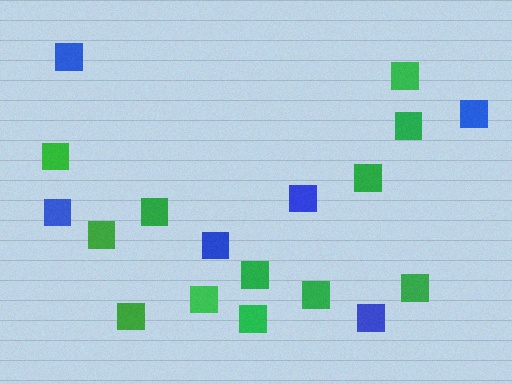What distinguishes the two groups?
There are 2 groups: one group of green squares (12) and one group of blue squares (6).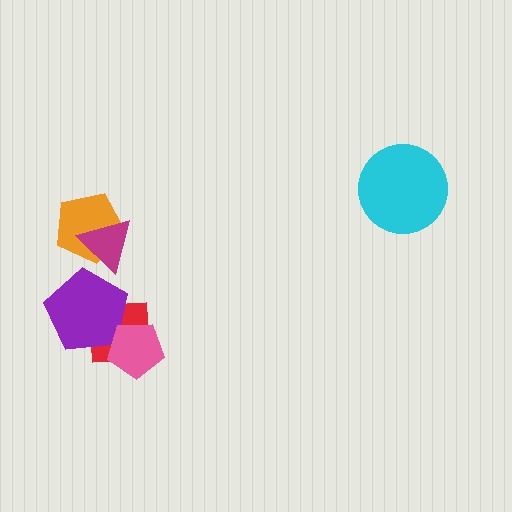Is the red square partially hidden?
Yes, it is partially covered by another shape.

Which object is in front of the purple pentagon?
The pink pentagon is in front of the purple pentagon.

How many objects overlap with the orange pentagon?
1 object overlaps with the orange pentagon.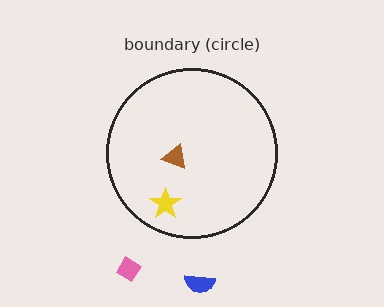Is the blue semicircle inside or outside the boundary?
Outside.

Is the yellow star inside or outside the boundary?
Inside.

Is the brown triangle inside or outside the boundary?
Inside.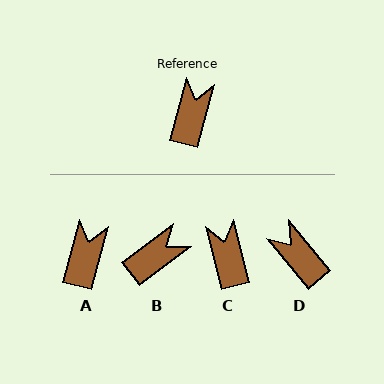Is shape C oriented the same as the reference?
No, it is off by about 29 degrees.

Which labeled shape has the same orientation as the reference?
A.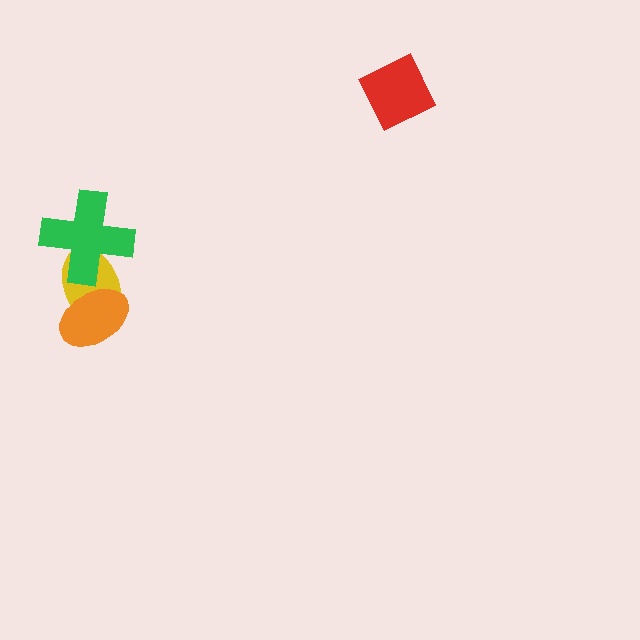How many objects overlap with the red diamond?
0 objects overlap with the red diamond.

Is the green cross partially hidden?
No, no other shape covers it.